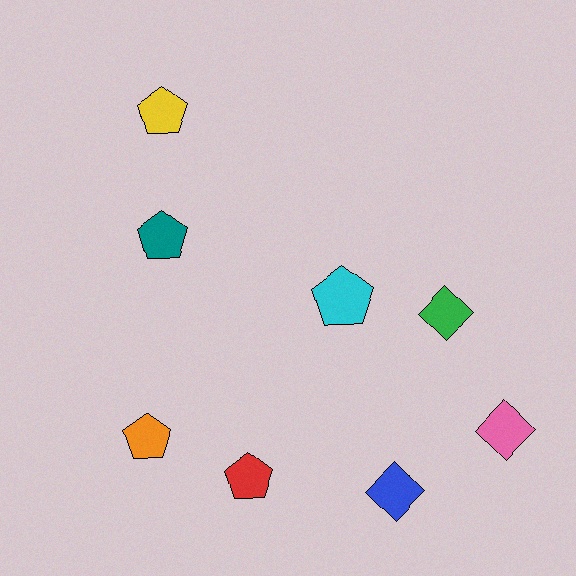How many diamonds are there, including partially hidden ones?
There are 3 diamonds.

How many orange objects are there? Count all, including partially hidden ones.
There is 1 orange object.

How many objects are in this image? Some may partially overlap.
There are 8 objects.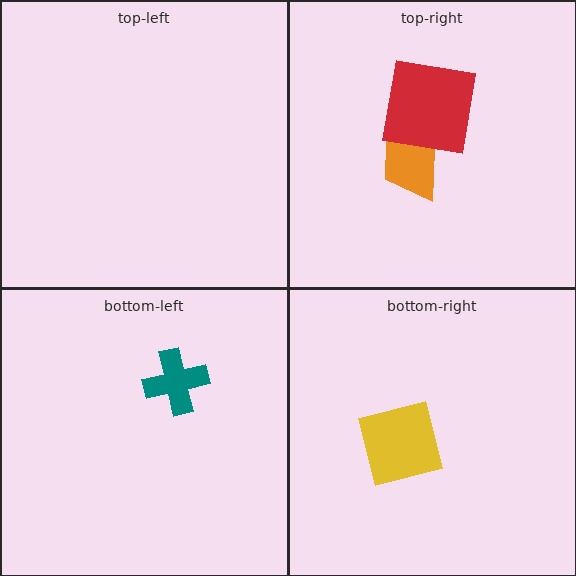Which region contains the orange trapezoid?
The top-right region.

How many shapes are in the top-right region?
2.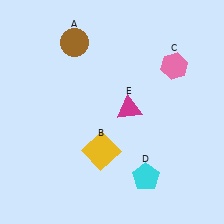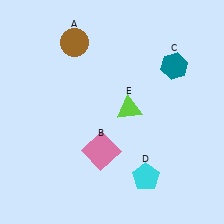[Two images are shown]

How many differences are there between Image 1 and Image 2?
There are 3 differences between the two images.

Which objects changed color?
B changed from yellow to pink. C changed from pink to teal. E changed from magenta to lime.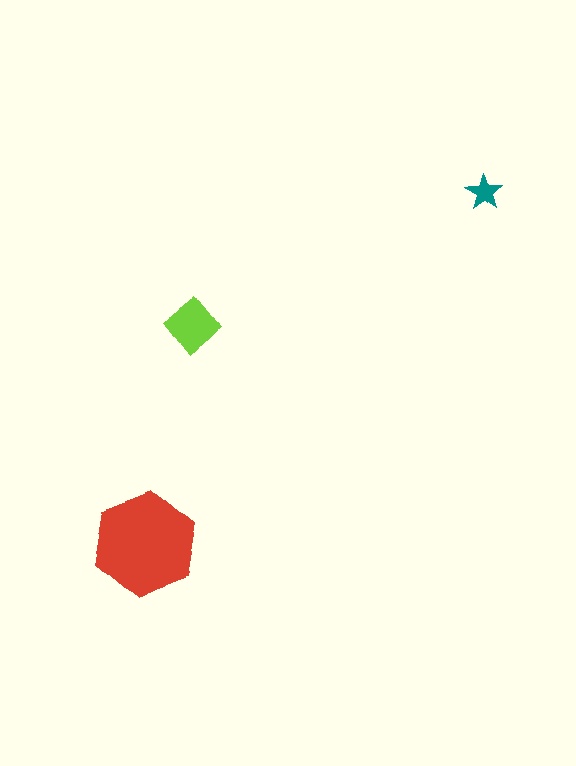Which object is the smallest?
The teal star.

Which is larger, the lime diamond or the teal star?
The lime diamond.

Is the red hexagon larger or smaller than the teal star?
Larger.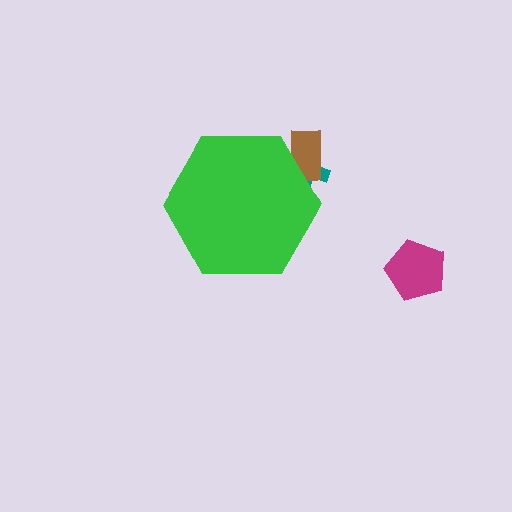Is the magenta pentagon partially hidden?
No, the magenta pentagon is fully visible.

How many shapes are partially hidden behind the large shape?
2 shapes are partially hidden.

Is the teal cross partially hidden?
Yes, the teal cross is partially hidden behind the green hexagon.